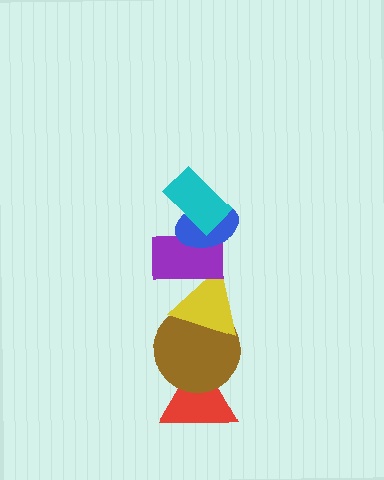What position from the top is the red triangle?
The red triangle is 6th from the top.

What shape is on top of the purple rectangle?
The blue ellipse is on top of the purple rectangle.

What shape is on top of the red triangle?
The brown circle is on top of the red triangle.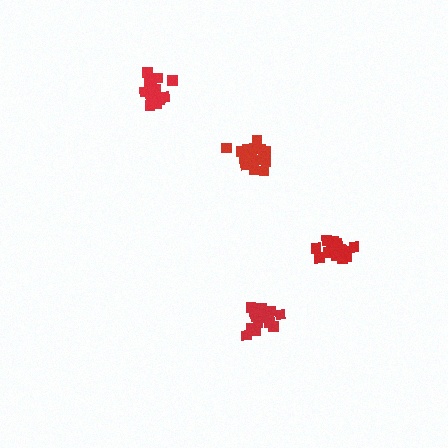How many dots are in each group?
Group 1: 19 dots, Group 2: 17 dots, Group 3: 18 dots, Group 4: 19 dots (73 total).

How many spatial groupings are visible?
There are 4 spatial groupings.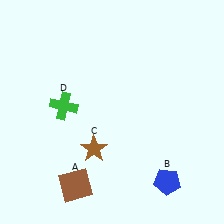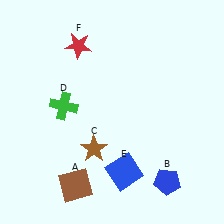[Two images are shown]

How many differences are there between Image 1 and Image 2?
There are 2 differences between the two images.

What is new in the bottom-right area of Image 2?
A blue square (E) was added in the bottom-right area of Image 2.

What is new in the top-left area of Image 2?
A red star (F) was added in the top-left area of Image 2.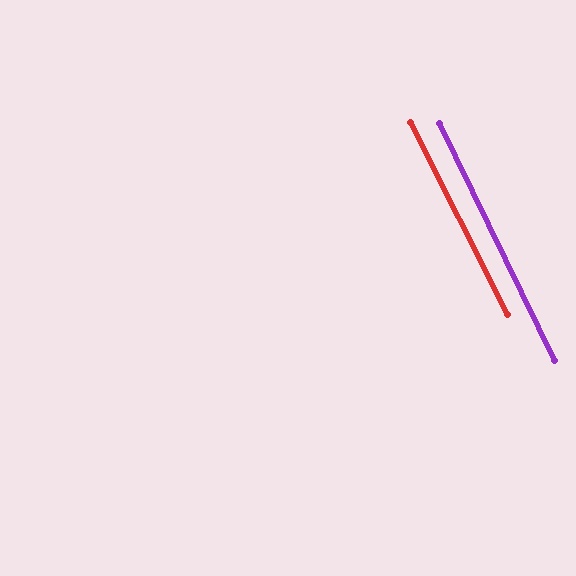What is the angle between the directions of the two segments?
Approximately 1 degree.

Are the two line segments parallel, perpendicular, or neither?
Parallel — their directions differ by only 0.9°.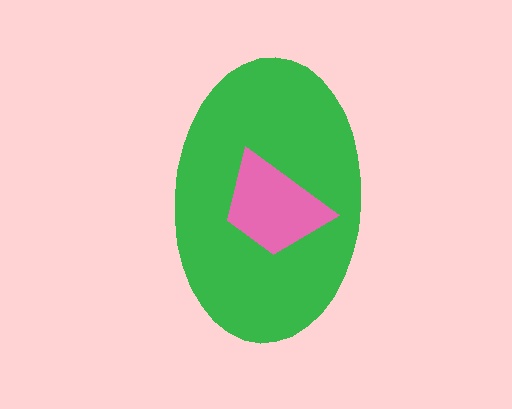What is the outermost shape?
The green ellipse.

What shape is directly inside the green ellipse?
The pink trapezoid.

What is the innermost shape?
The pink trapezoid.